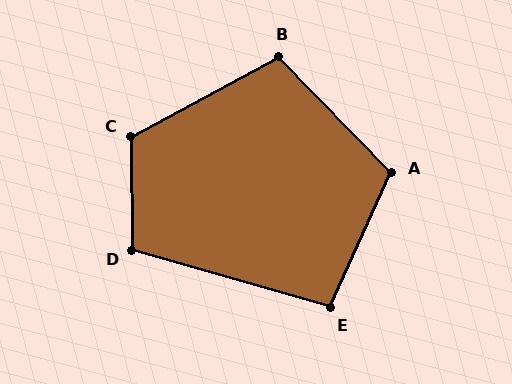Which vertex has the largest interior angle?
C, at approximately 118 degrees.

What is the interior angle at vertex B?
Approximately 106 degrees (obtuse).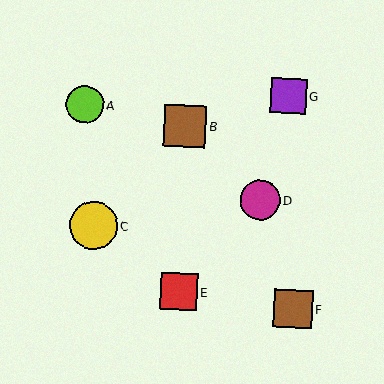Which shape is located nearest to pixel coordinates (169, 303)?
The red square (labeled E) at (179, 292) is nearest to that location.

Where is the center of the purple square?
The center of the purple square is at (289, 96).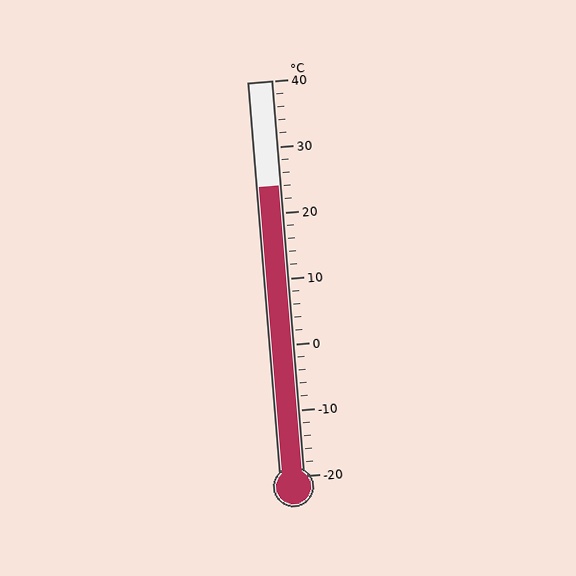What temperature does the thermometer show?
The thermometer shows approximately 24°C.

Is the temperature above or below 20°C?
The temperature is above 20°C.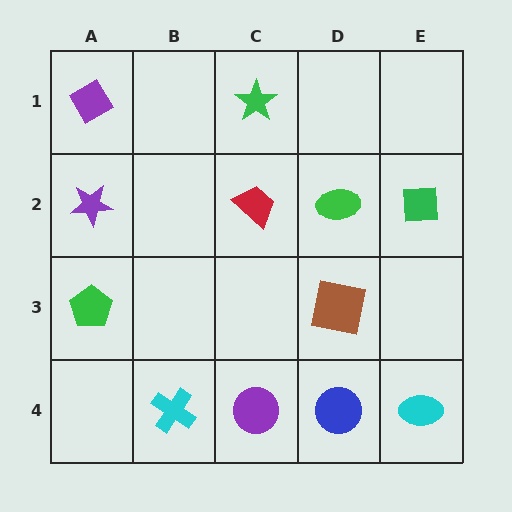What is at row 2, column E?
A green square.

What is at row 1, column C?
A green star.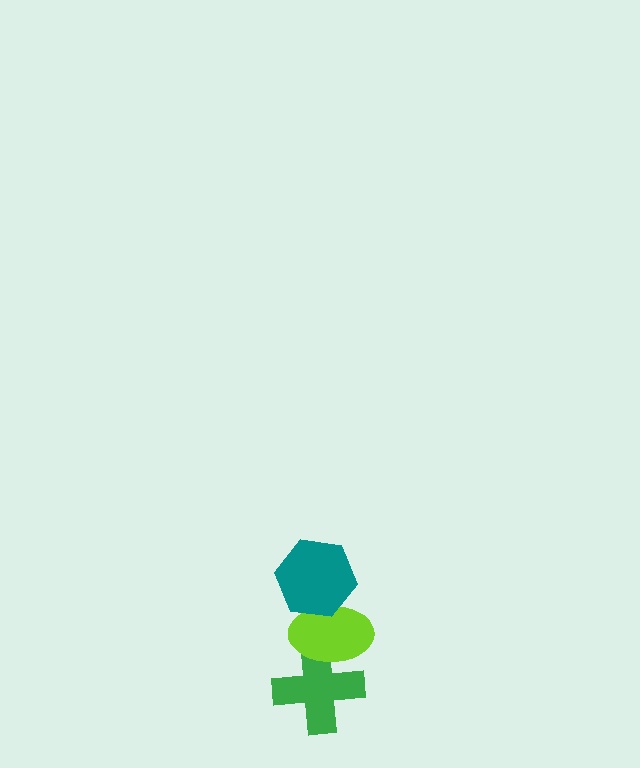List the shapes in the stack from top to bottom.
From top to bottom: the teal hexagon, the lime ellipse, the green cross.